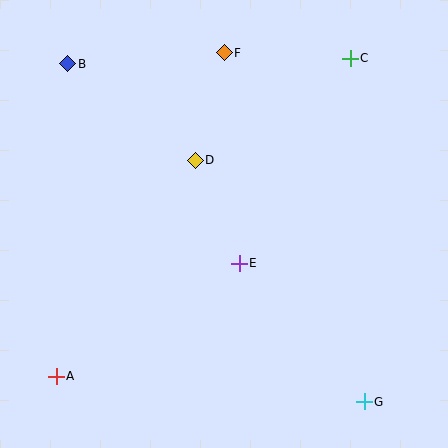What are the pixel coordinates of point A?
Point A is at (56, 376).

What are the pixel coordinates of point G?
Point G is at (364, 402).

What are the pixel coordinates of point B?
Point B is at (68, 64).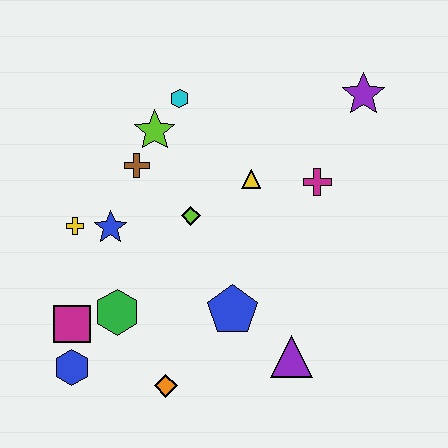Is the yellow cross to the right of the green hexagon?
No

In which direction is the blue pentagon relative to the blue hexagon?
The blue pentagon is to the right of the blue hexagon.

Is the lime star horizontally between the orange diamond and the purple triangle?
No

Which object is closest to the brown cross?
The lime star is closest to the brown cross.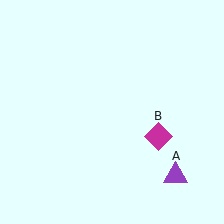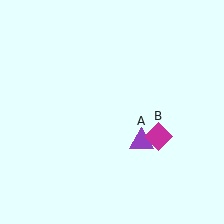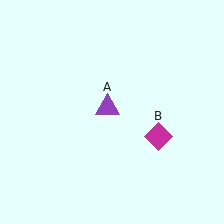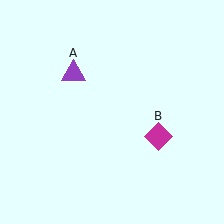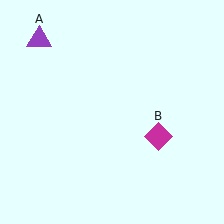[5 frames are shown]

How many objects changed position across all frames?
1 object changed position: purple triangle (object A).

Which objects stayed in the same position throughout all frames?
Magenta diamond (object B) remained stationary.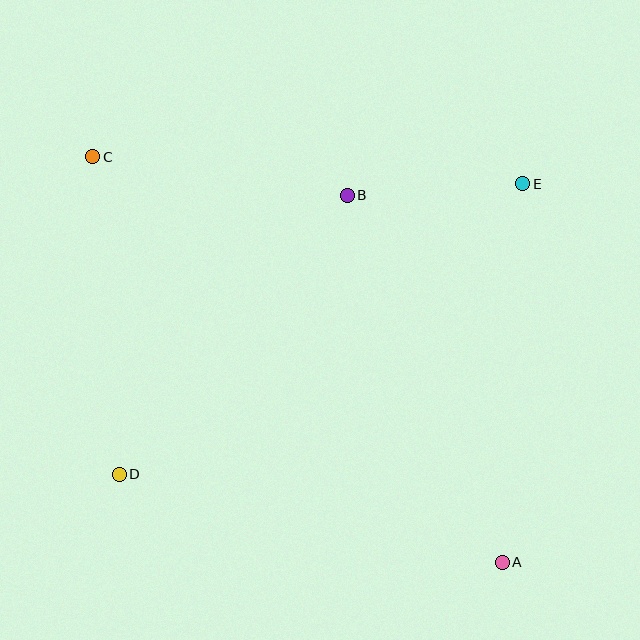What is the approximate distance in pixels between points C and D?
The distance between C and D is approximately 319 pixels.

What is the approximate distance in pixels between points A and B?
The distance between A and B is approximately 398 pixels.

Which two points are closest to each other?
Points B and E are closest to each other.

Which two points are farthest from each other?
Points A and C are farthest from each other.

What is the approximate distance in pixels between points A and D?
The distance between A and D is approximately 393 pixels.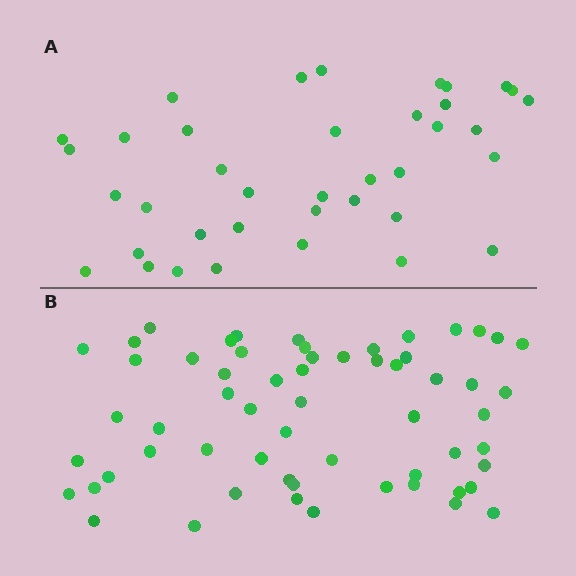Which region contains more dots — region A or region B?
Region B (the bottom region) has more dots.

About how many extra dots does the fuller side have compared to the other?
Region B has approximately 20 more dots than region A.